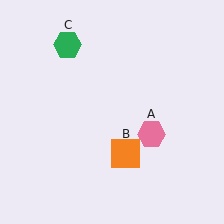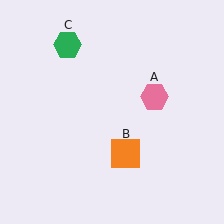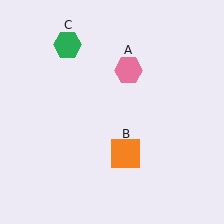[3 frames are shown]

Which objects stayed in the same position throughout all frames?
Orange square (object B) and green hexagon (object C) remained stationary.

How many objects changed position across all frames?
1 object changed position: pink hexagon (object A).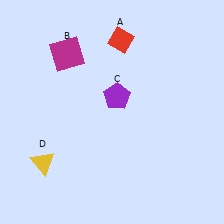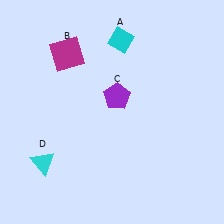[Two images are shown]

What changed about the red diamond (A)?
In Image 1, A is red. In Image 2, it changed to cyan.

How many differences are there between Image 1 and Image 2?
There are 2 differences between the two images.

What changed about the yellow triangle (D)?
In Image 1, D is yellow. In Image 2, it changed to cyan.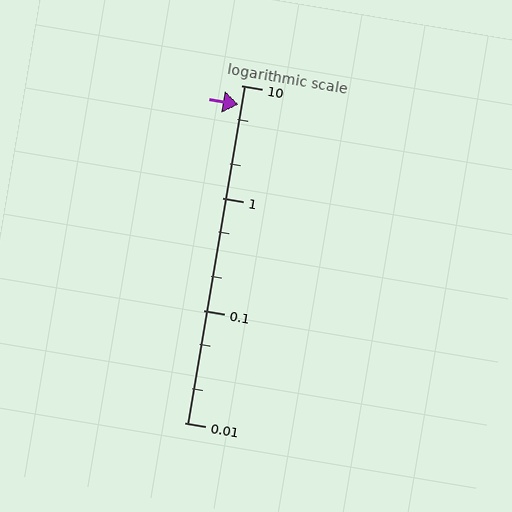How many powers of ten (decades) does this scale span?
The scale spans 3 decades, from 0.01 to 10.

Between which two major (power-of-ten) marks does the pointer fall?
The pointer is between 1 and 10.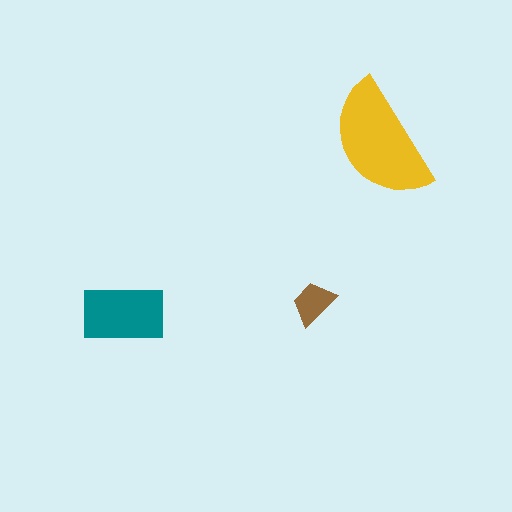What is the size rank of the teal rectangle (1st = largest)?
2nd.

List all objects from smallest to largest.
The brown trapezoid, the teal rectangle, the yellow semicircle.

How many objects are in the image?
There are 3 objects in the image.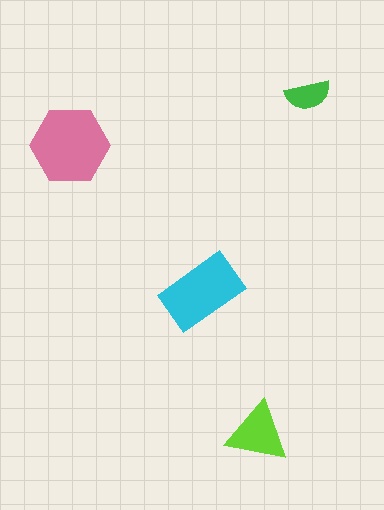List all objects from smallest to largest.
The green semicircle, the lime triangle, the cyan rectangle, the pink hexagon.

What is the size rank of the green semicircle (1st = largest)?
4th.